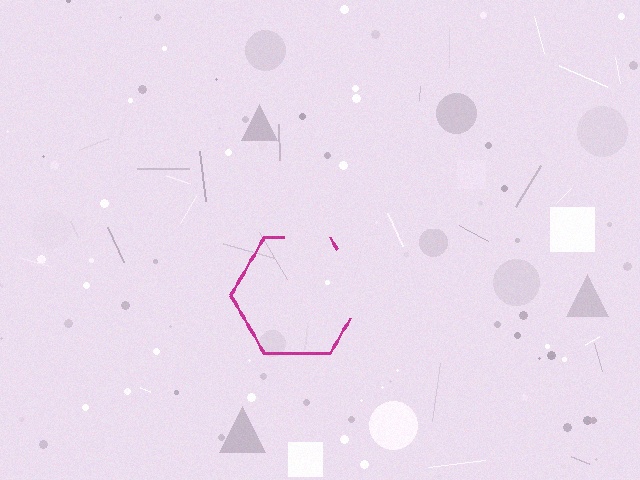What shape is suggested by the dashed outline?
The dashed outline suggests a hexagon.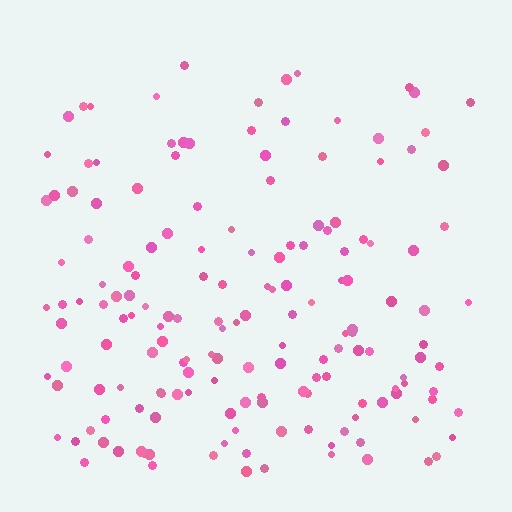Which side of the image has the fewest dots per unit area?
The top.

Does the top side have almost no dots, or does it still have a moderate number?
Still a moderate number, just noticeably fewer than the bottom.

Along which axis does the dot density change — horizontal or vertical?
Vertical.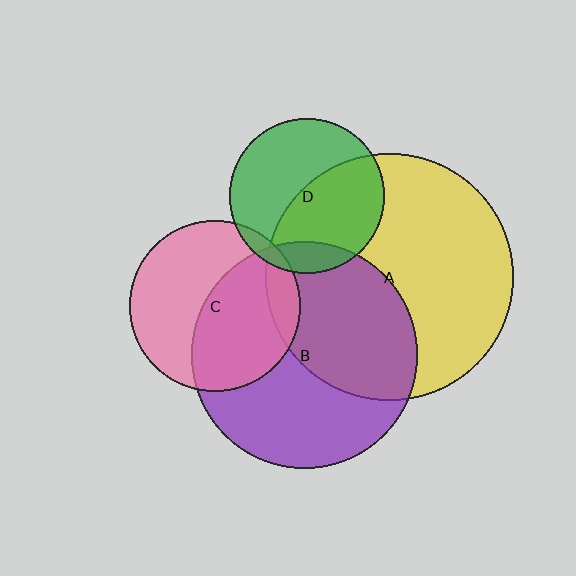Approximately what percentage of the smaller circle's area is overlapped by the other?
Approximately 10%.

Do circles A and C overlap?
Yes.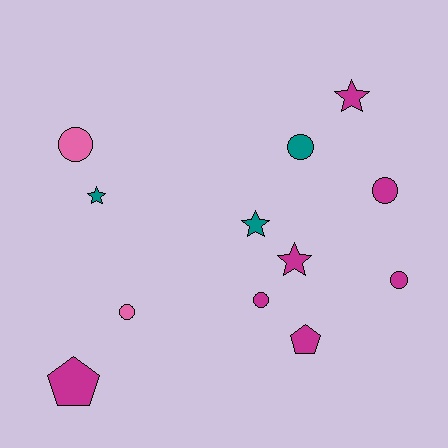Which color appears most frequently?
Magenta, with 7 objects.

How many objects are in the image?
There are 12 objects.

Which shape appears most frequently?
Circle, with 6 objects.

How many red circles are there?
There are no red circles.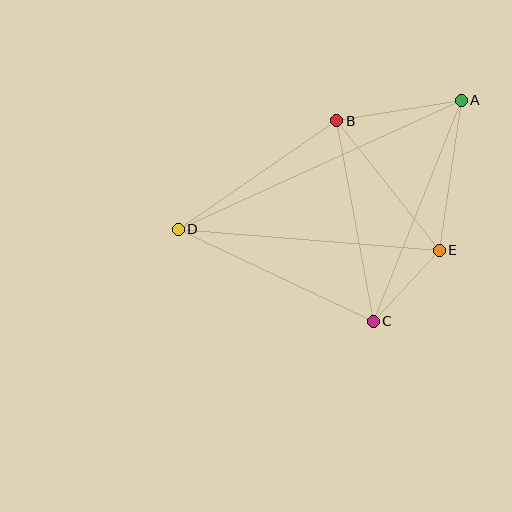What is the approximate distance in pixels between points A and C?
The distance between A and C is approximately 238 pixels.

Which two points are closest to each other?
Points C and E are closest to each other.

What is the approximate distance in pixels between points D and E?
The distance between D and E is approximately 262 pixels.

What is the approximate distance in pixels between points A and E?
The distance between A and E is approximately 151 pixels.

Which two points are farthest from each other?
Points A and D are farthest from each other.